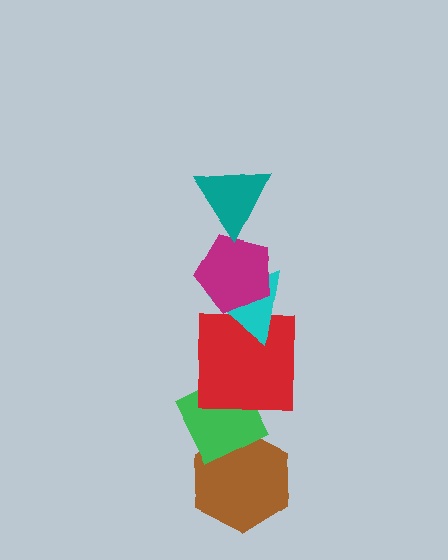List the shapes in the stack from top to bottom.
From top to bottom: the teal triangle, the magenta pentagon, the cyan triangle, the red square, the green diamond, the brown hexagon.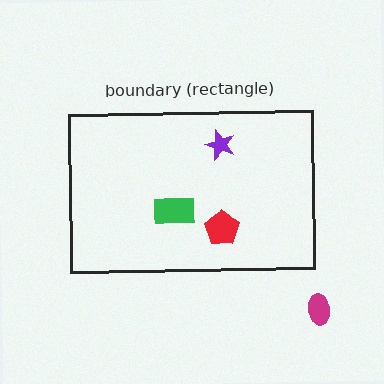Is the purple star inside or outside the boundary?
Inside.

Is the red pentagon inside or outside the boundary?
Inside.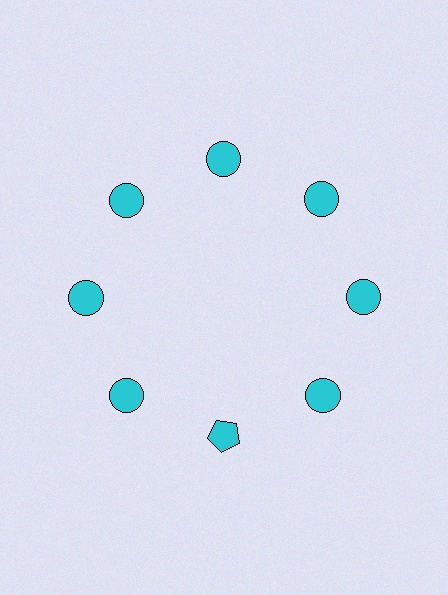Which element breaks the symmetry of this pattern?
The cyan pentagon at roughly the 6 o'clock position breaks the symmetry. All other shapes are cyan circles.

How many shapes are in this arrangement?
There are 8 shapes arranged in a ring pattern.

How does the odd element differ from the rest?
It has a different shape: pentagon instead of circle.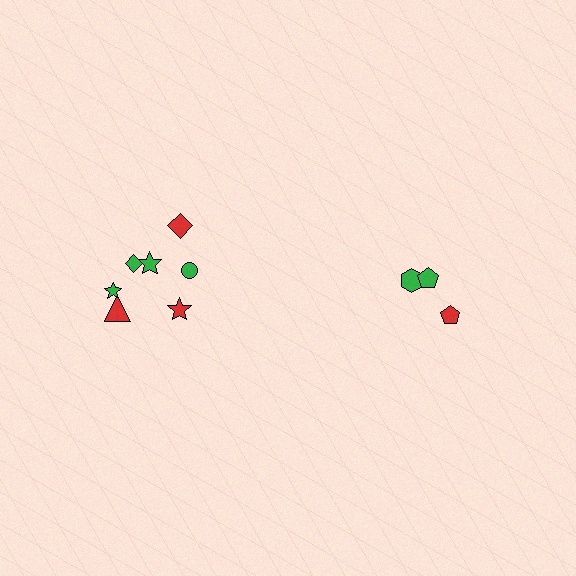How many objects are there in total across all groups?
There are 10 objects.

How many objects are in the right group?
There are 3 objects.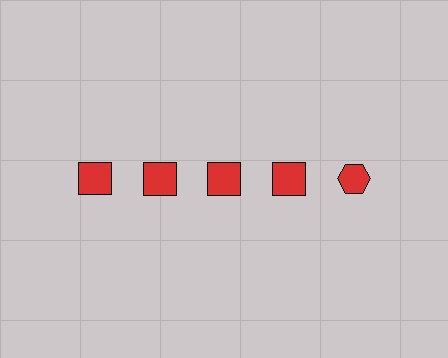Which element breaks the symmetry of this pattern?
The red hexagon in the top row, rightmost column breaks the symmetry. All other shapes are red squares.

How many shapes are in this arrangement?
There are 5 shapes arranged in a grid pattern.